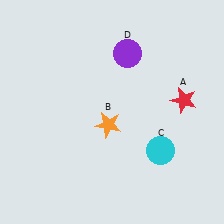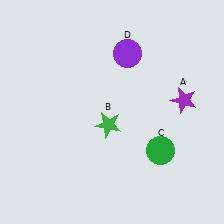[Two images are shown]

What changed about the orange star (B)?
In Image 1, B is orange. In Image 2, it changed to green.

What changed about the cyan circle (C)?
In Image 1, C is cyan. In Image 2, it changed to green.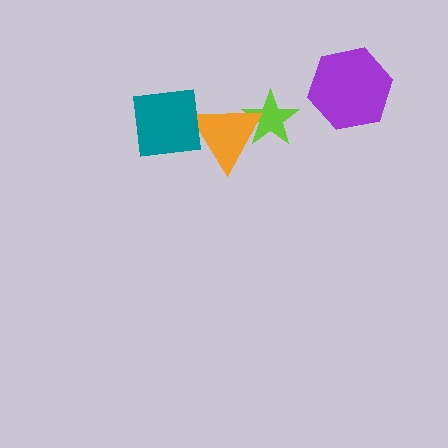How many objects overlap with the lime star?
1 object overlaps with the lime star.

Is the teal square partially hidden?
No, no other shape covers it.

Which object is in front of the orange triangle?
The teal square is in front of the orange triangle.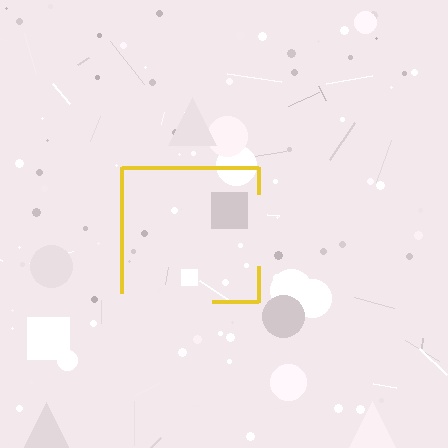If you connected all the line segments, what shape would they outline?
They would outline a square.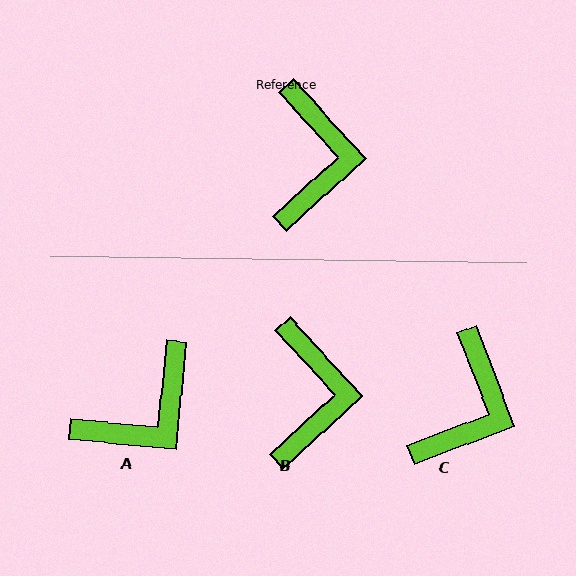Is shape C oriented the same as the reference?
No, it is off by about 22 degrees.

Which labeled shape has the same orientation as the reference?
B.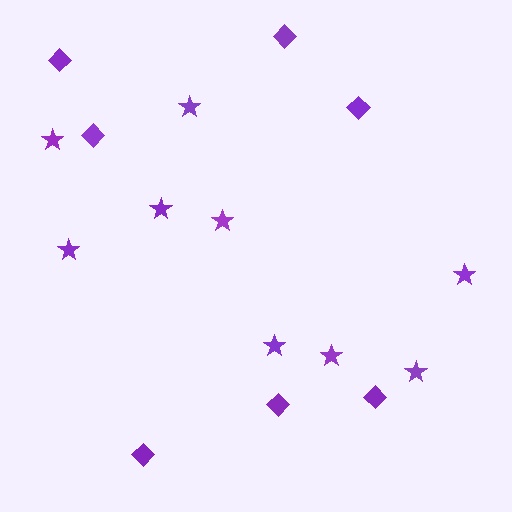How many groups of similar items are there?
There are 2 groups: one group of diamonds (7) and one group of stars (9).